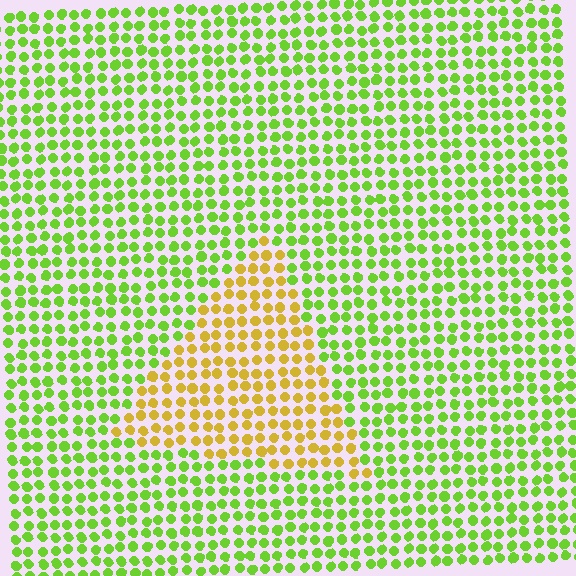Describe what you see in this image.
The image is filled with small lime elements in a uniform arrangement. A triangle-shaped region is visible where the elements are tinted to a slightly different hue, forming a subtle color boundary.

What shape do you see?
I see a triangle.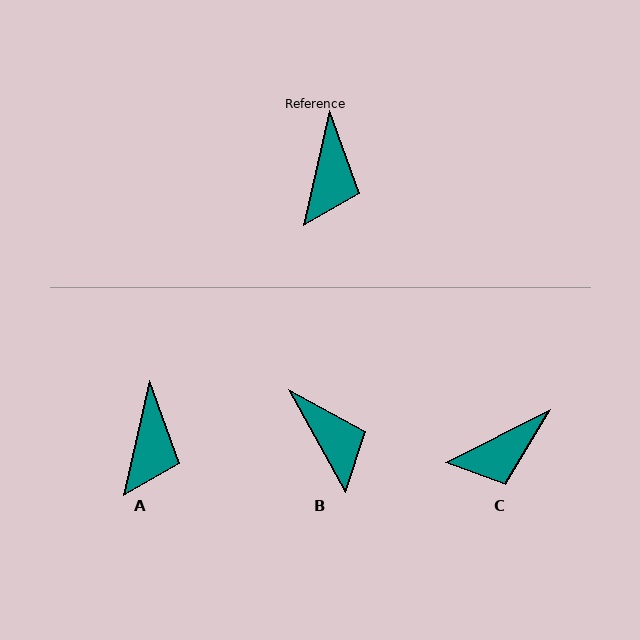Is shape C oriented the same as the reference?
No, it is off by about 50 degrees.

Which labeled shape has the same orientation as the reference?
A.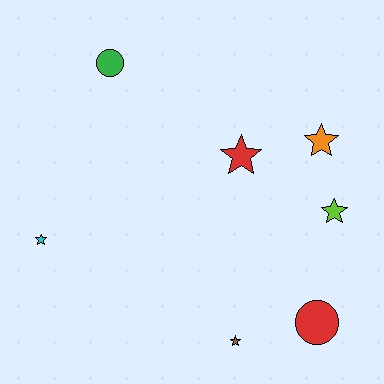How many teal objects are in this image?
There are no teal objects.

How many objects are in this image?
There are 7 objects.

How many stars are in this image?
There are 5 stars.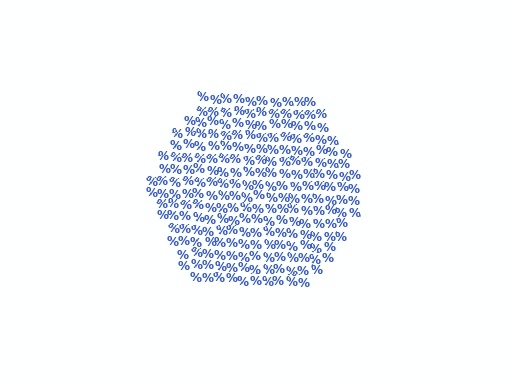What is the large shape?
The large shape is a hexagon.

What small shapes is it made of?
It is made of small percent signs.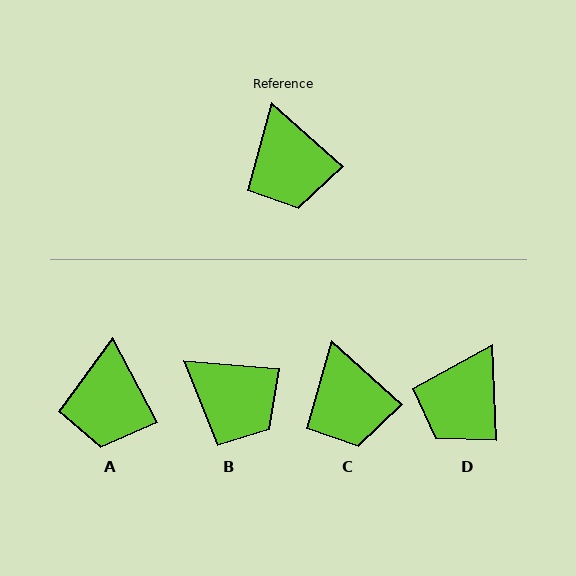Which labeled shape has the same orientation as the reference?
C.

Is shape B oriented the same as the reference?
No, it is off by about 37 degrees.